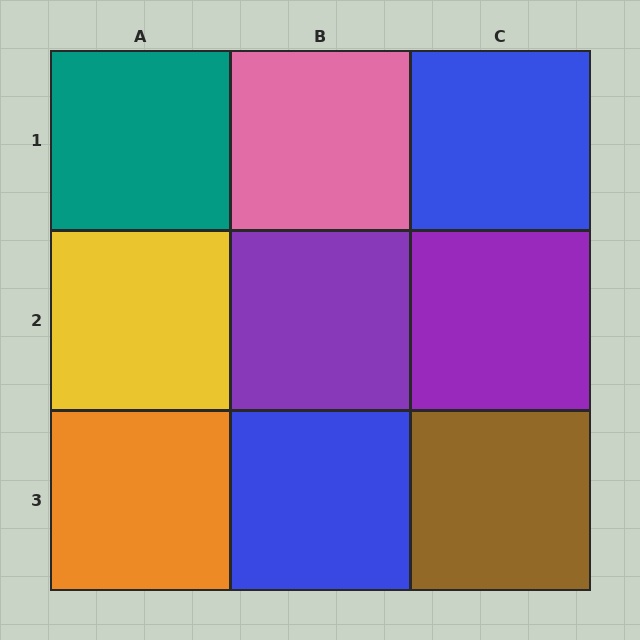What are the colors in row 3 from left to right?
Orange, blue, brown.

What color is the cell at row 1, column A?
Teal.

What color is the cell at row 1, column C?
Blue.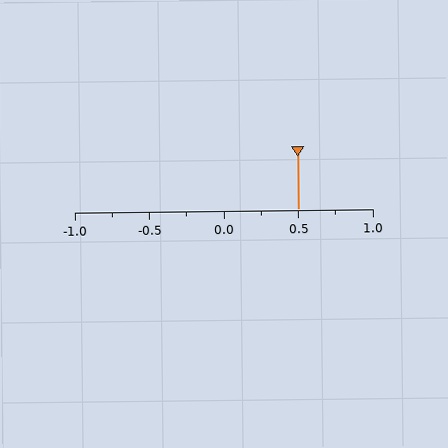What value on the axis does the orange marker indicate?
The marker indicates approximately 0.5.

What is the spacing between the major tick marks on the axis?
The major ticks are spaced 0.5 apart.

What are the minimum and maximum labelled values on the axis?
The axis runs from -1.0 to 1.0.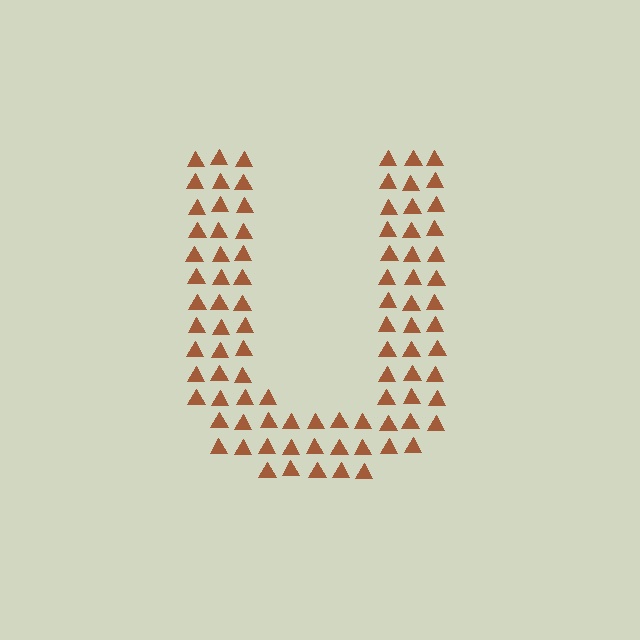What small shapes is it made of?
It is made of small triangles.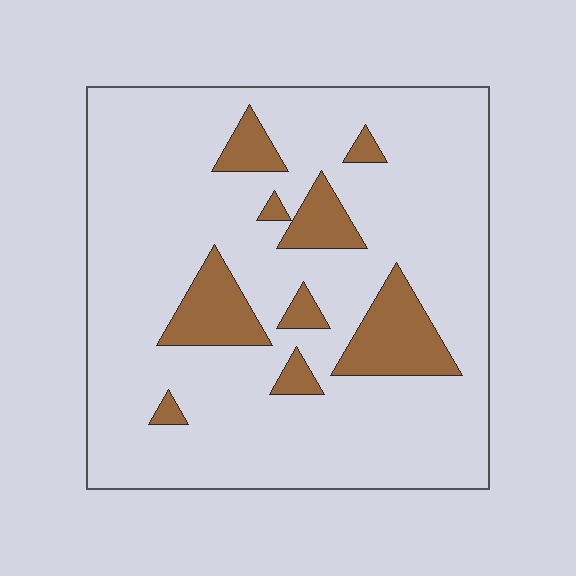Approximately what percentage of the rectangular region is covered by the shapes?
Approximately 15%.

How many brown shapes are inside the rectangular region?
9.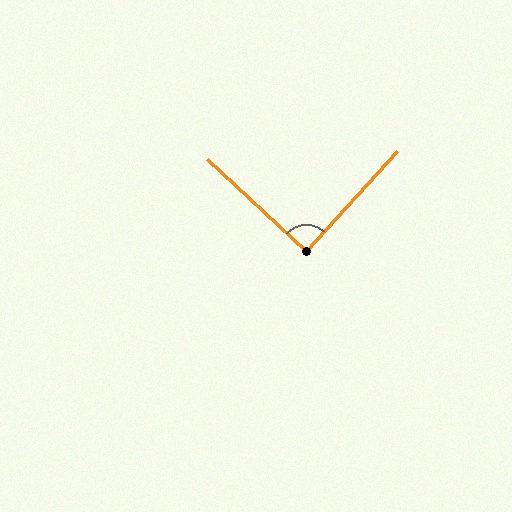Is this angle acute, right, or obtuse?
It is approximately a right angle.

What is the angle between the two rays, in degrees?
Approximately 89 degrees.